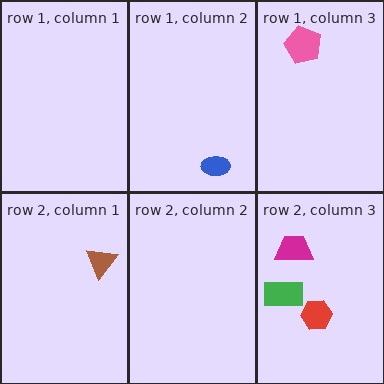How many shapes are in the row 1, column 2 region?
1.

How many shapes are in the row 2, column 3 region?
3.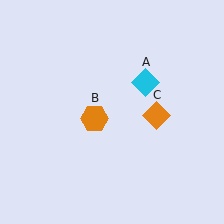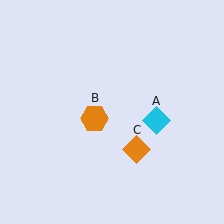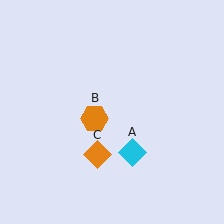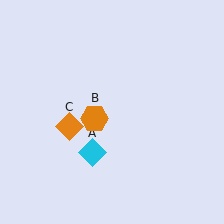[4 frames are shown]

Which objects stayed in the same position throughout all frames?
Orange hexagon (object B) remained stationary.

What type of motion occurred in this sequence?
The cyan diamond (object A), orange diamond (object C) rotated clockwise around the center of the scene.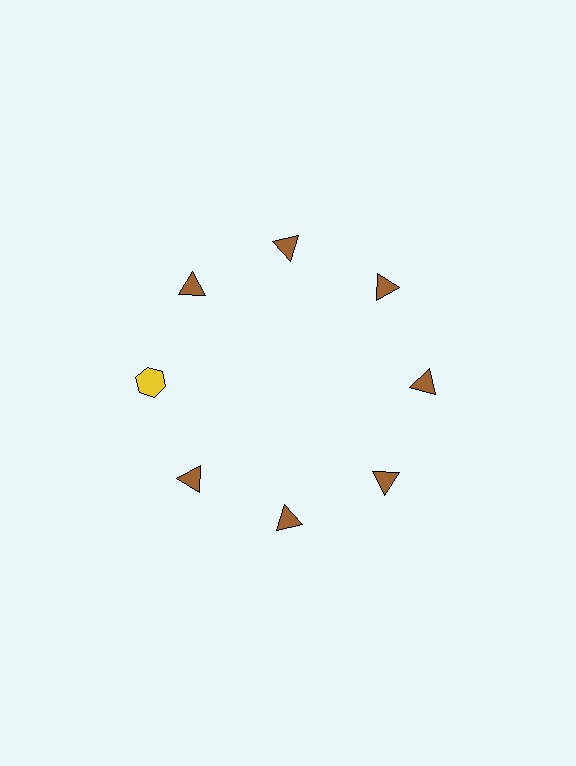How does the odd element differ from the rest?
It differs in both color (yellow instead of brown) and shape (hexagon instead of triangle).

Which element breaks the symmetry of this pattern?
The yellow hexagon at roughly the 9 o'clock position breaks the symmetry. All other shapes are brown triangles.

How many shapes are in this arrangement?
There are 8 shapes arranged in a ring pattern.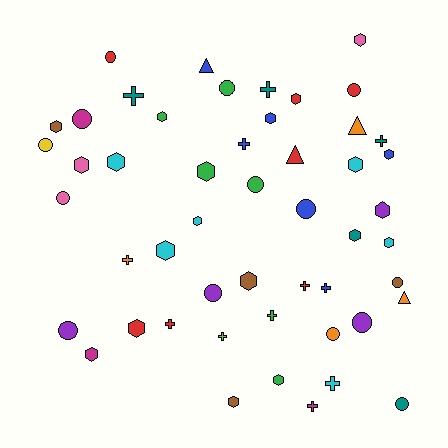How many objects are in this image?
There are 50 objects.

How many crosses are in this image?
There are 12 crosses.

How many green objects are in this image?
There are 6 green objects.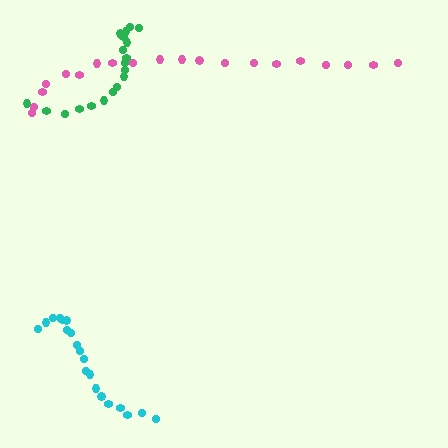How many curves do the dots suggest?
There are 3 distinct paths.